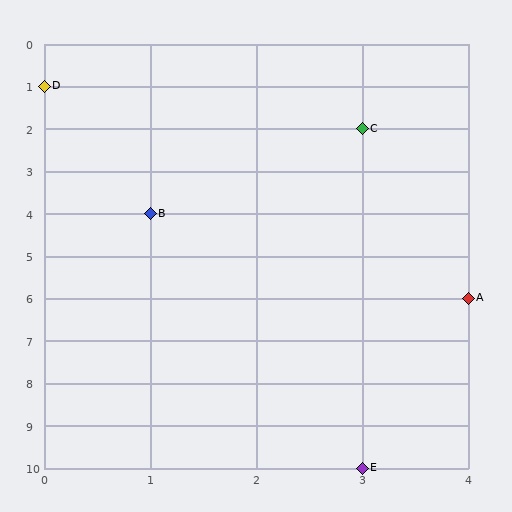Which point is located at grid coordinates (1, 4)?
Point B is at (1, 4).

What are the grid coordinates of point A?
Point A is at grid coordinates (4, 6).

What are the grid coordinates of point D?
Point D is at grid coordinates (0, 1).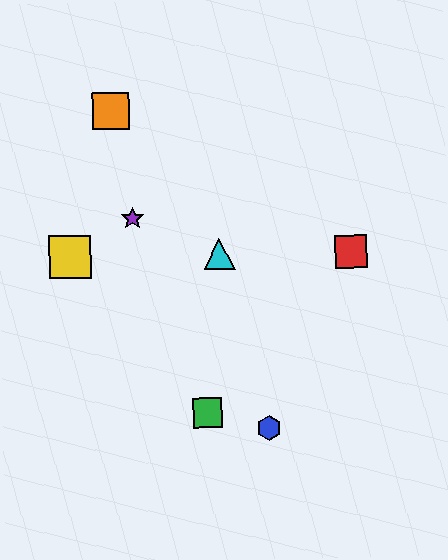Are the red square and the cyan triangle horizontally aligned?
Yes, both are at y≈251.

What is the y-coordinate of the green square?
The green square is at y≈413.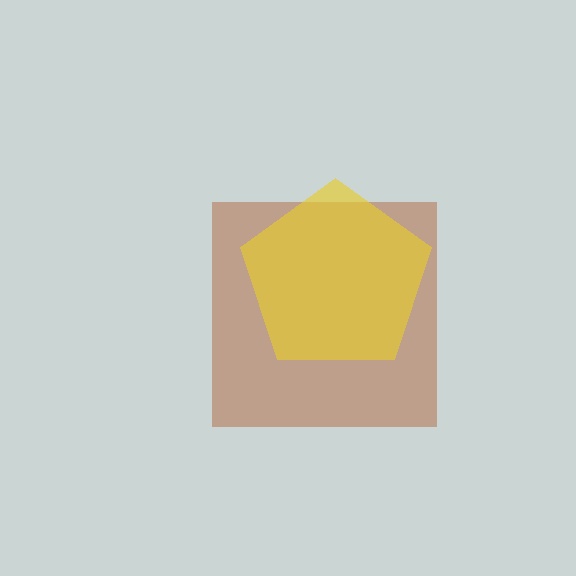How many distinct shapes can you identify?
There are 2 distinct shapes: a brown square, a yellow pentagon.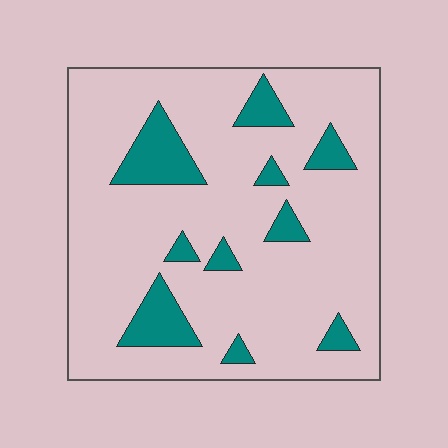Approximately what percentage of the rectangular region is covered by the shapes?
Approximately 15%.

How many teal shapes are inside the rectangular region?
10.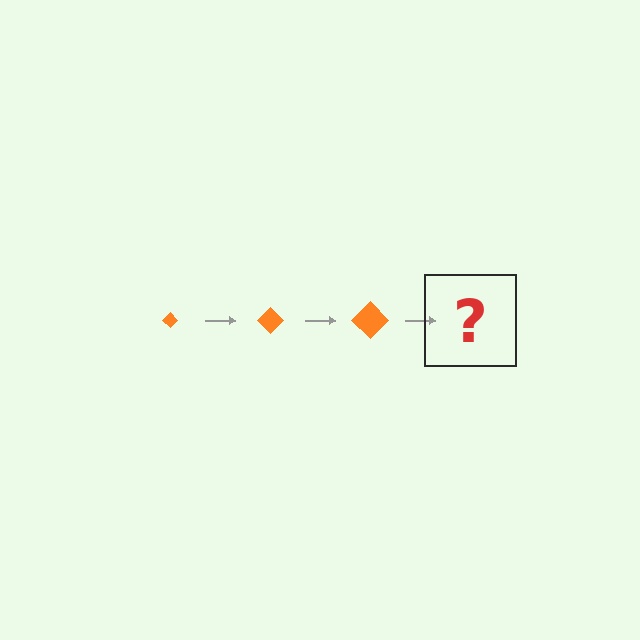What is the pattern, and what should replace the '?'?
The pattern is that the diamond gets progressively larger each step. The '?' should be an orange diamond, larger than the previous one.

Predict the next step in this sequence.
The next step is an orange diamond, larger than the previous one.